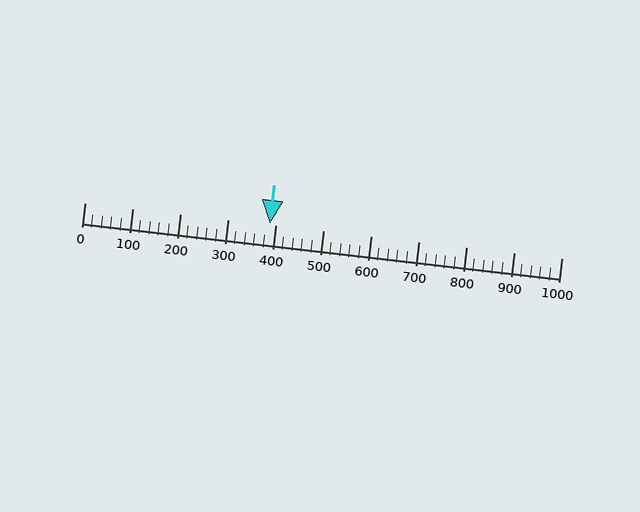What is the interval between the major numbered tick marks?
The major tick marks are spaced 100 units apart.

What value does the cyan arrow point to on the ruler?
The cyan arrow points to approximately 388.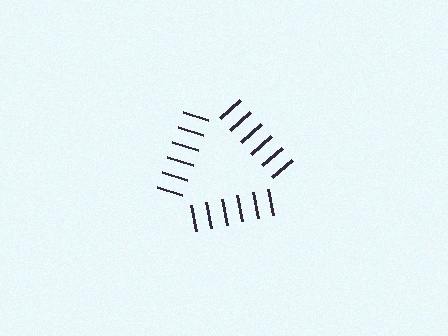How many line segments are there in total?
18 — 6 along each of the 3 edges.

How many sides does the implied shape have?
3 sides — the line-ends trace a triangle.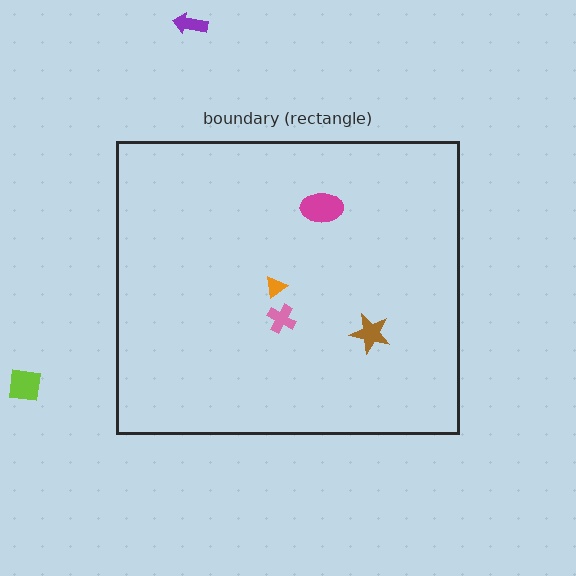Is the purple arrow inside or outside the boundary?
Outside.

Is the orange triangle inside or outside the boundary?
Inside.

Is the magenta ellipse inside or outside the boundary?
Inside.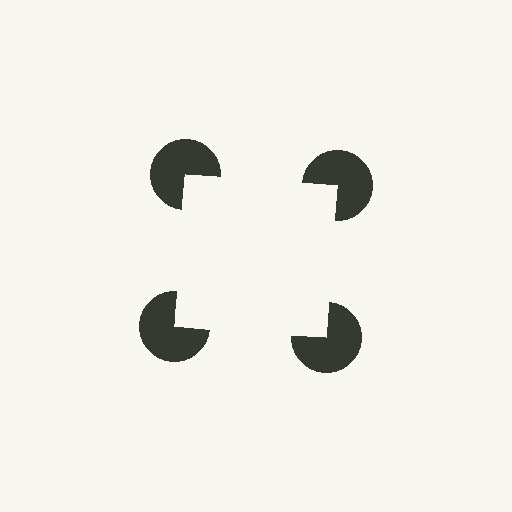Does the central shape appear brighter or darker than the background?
It typically appears slightly brighter than the background, even though no actual brightness change is drawn.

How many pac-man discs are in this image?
There are 4 — one at each vertex of the illusory square.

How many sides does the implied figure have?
4 sides.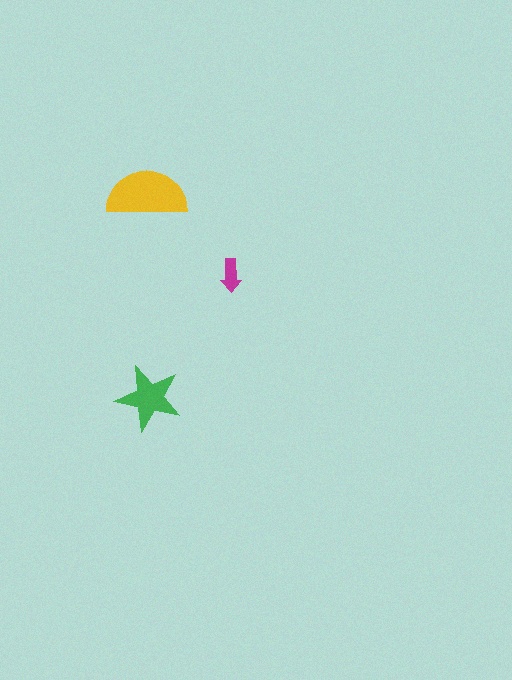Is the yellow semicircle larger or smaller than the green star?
Larger.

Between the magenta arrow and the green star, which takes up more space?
The green star.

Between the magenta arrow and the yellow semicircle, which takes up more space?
The yellow semicircle.